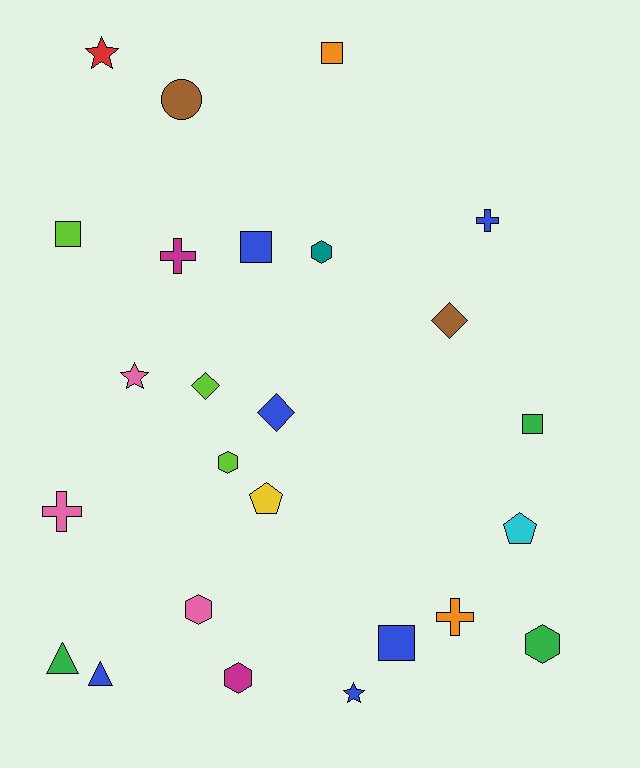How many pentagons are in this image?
There are 2 pentagons.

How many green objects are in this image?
There are 3 green objects.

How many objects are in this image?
There are 25 objects.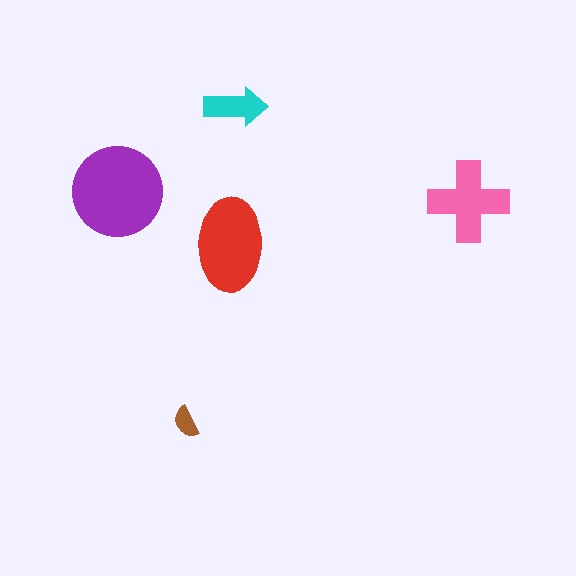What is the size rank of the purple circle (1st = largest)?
1st.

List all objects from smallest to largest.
The brown semicircle, the cyan arrow, the pink cross, the red ellipse, the purple circle.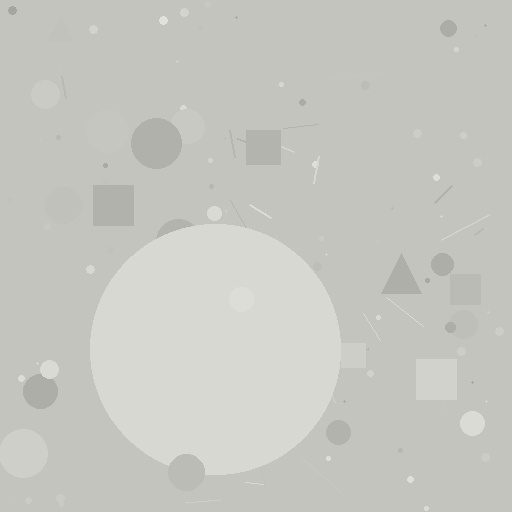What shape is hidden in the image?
A circle is hidden in the image.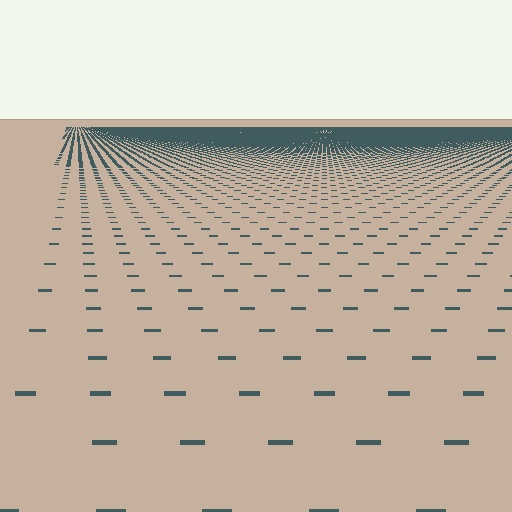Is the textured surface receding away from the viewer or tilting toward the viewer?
The surface is receding away from the viewer. Texture elements get smaller and denser toward the top.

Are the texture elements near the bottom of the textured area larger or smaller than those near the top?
Larger. Near the bottom, elements are closer to the viewer and appear at a bigger on-screen size.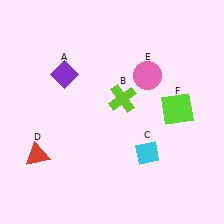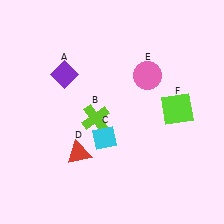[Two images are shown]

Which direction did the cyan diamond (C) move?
The cyan diamond (C) moved left.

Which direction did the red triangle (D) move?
The red triangle (D) moved right.